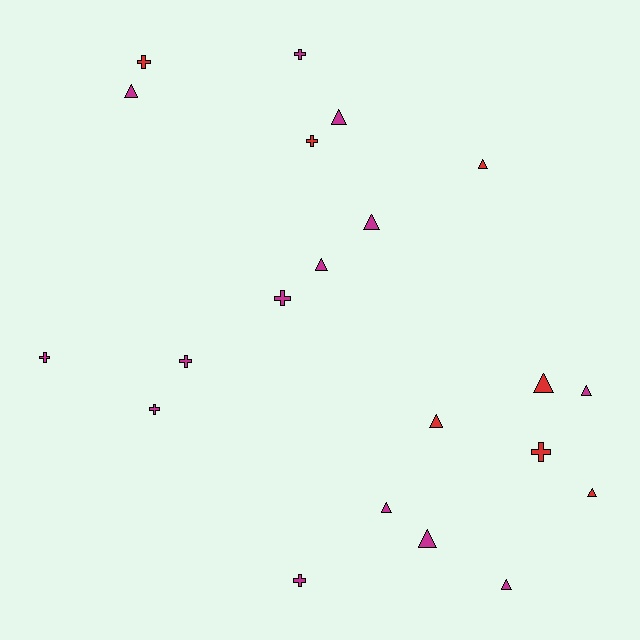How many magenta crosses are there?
There are 6 magenta crosses.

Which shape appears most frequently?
Triangle, with 12 objects.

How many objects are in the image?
There are 21 objects.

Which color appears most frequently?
Magenta, with 14 objects.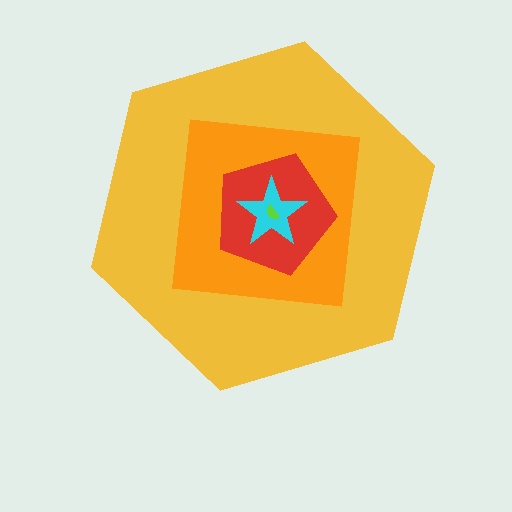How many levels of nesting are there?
5.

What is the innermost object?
The lime semicircle.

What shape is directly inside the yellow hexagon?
The orange square.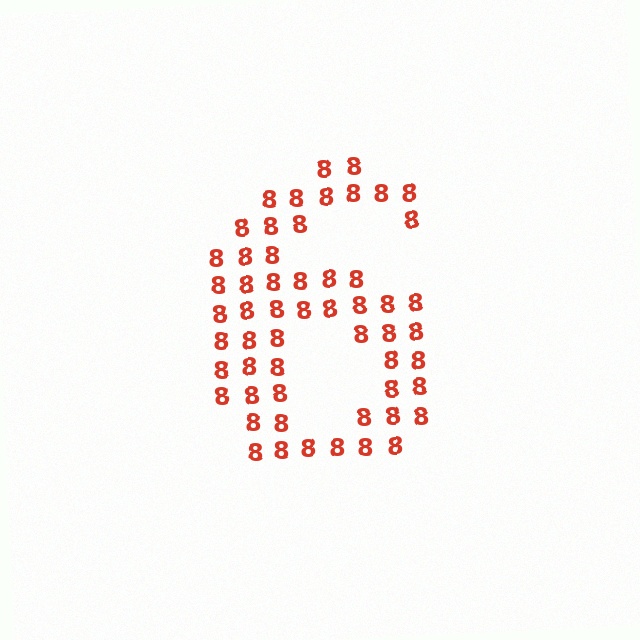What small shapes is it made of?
It is made of small digit 8's.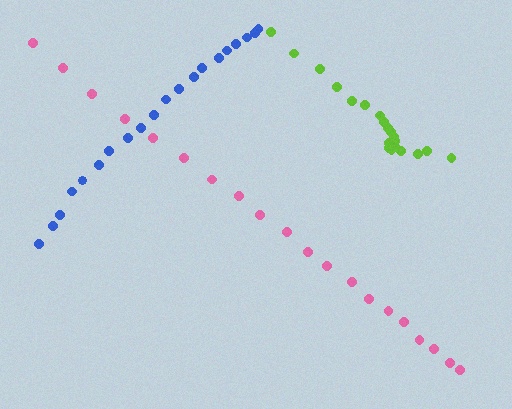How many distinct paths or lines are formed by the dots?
There are 3 distinct paths.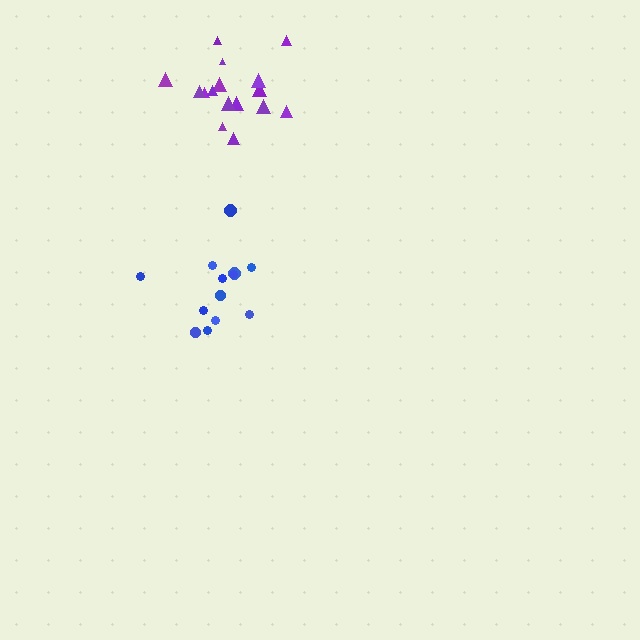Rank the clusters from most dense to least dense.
purple, blue.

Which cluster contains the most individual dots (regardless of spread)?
Purple (16).